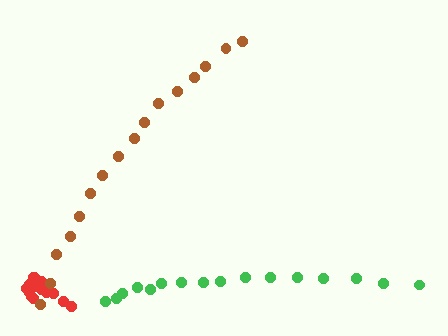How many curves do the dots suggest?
There are 3 distinct paths.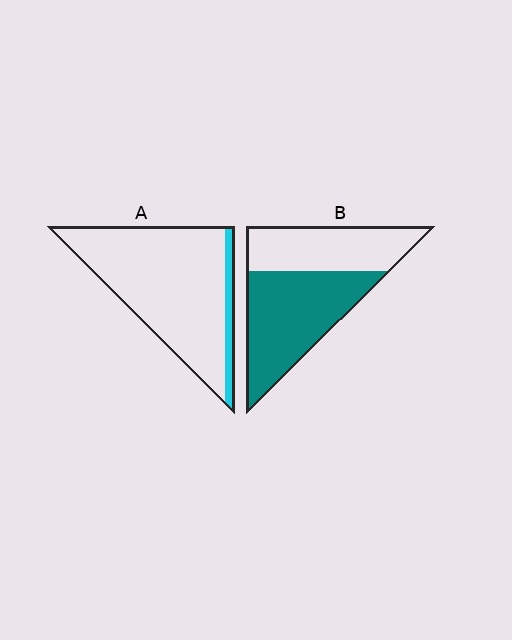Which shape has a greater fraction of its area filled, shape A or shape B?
Shape B.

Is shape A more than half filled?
No.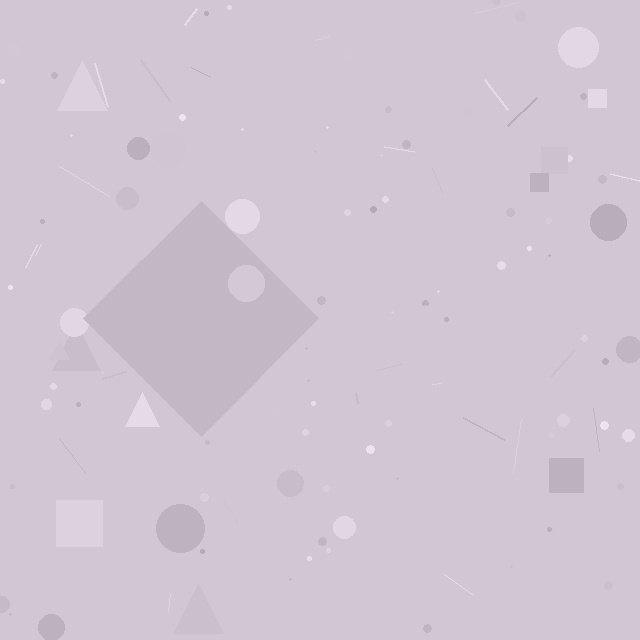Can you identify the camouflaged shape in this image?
The camouflaged shape is a diamond.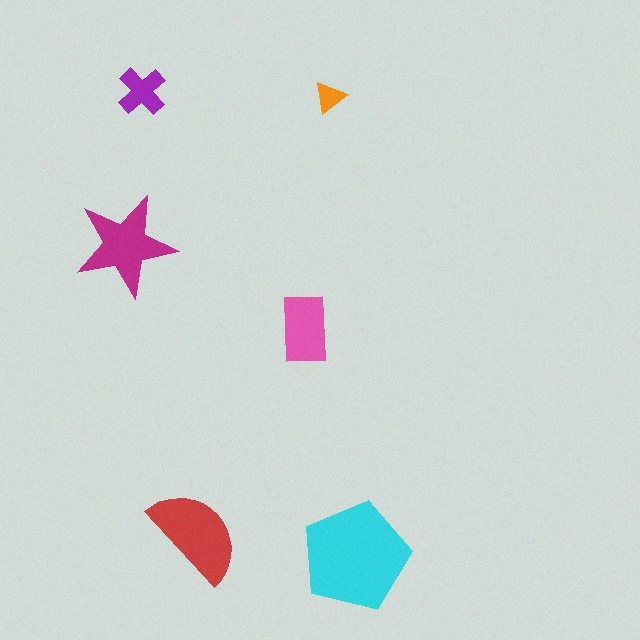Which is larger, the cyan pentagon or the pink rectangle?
The cyan pentagon.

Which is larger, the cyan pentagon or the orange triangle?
The cyan pentagon.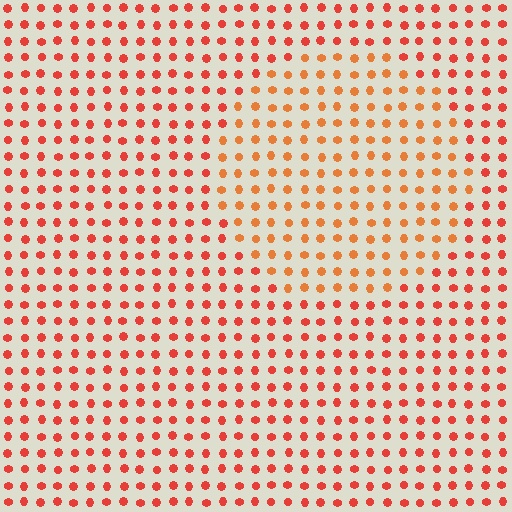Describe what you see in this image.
The image is filled with small red elements in a uniform arrangement. A circle-shaped region is visible where the elements are tinted to a slightly different hue, forming a subtle color boundary.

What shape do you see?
I see a circle.